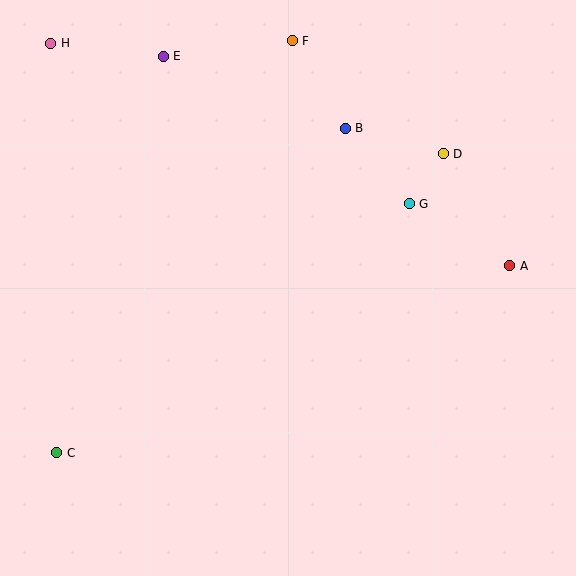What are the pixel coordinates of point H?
Point H is at (51, 43).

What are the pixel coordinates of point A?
Point A is at (510, 266).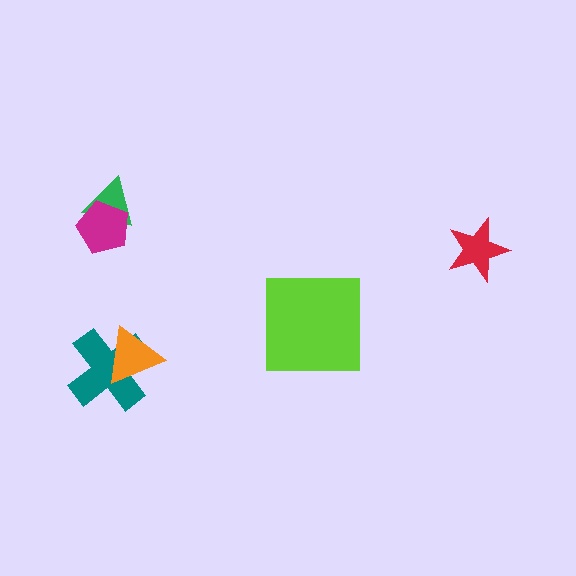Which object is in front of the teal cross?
The orange triangle is in front of the teal cross.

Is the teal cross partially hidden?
Yes, it is partially covered by another shape.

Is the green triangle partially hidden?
Yes, it is partially covered by another shape.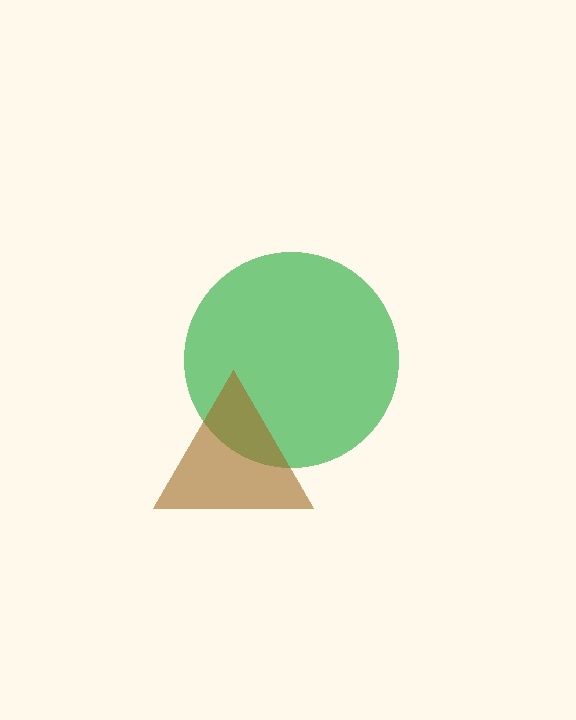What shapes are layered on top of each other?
The layered shapes are: a green circle, a brown triangle.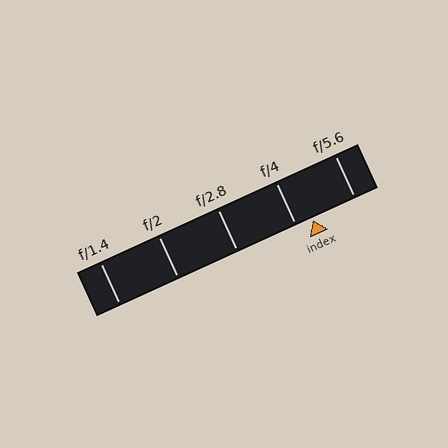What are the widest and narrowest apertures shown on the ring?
The widest aperture shown is f/1.4 and the narrowest is f/5.6.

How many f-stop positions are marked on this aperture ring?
There are 5 f-stop positions marked.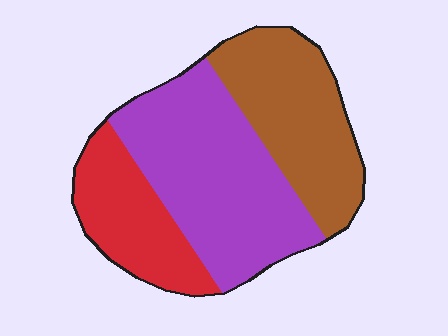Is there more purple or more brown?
Purple.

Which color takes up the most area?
Purple, at roughly 45%.